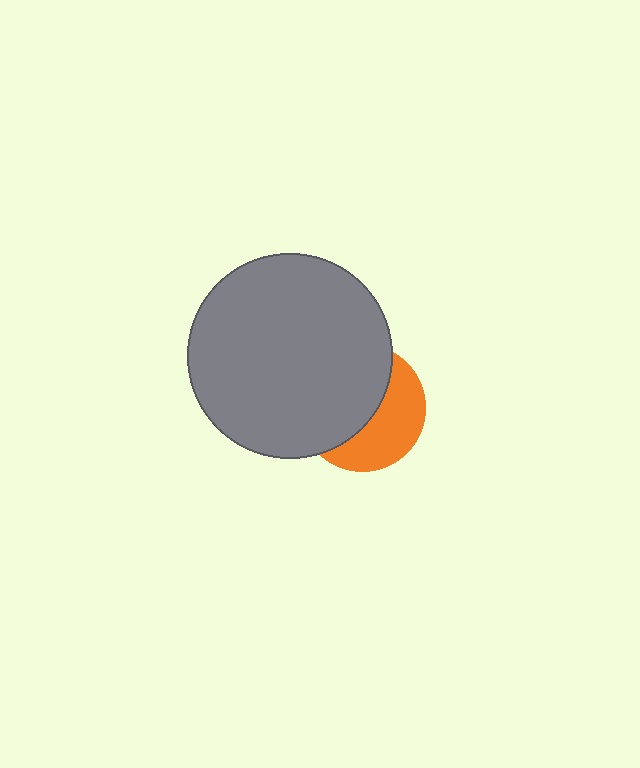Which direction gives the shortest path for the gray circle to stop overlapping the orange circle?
Moving left gives the shortest separation.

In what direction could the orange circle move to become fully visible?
The orange circle could move right. That would shift it out from behind the gray circle entirely.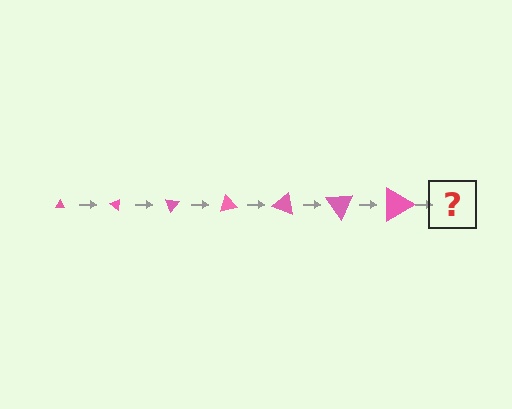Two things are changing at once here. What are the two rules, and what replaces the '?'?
The two rules are that the triangle grows larger each step and it rotates 35 degrees each step. The '?' should be a triangle, larger than the previous one and rotated 245 degrees from the start.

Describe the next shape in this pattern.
It should be a triangle, larger than the previous one and rotated 245 degrees from the start.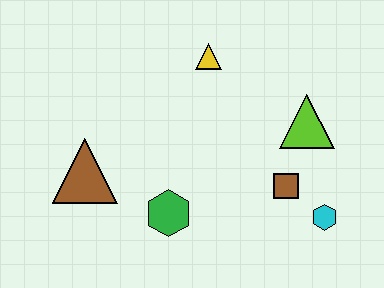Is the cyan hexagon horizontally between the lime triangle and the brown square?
No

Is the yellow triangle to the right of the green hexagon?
Yes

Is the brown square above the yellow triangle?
No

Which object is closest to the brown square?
The cyan hexagon is closest to the brown square.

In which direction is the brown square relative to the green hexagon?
The brown square is to the right of the green hexagon.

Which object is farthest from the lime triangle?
The brown triangle is farthest from the lime triangle.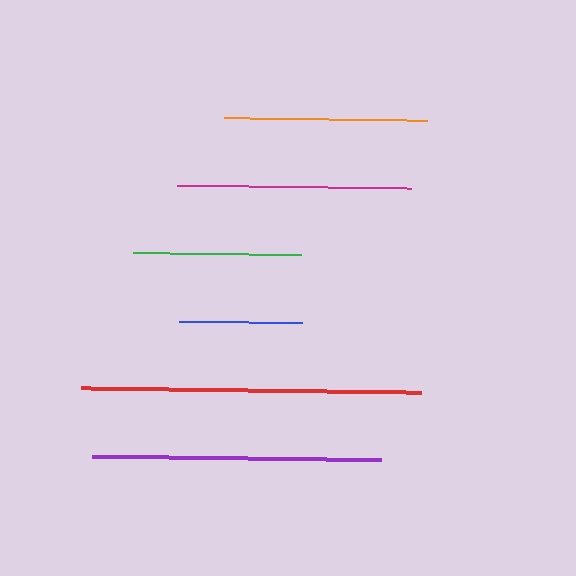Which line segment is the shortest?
The blue line is the shortest at approximately 123 pixels.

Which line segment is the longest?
The red line is the longest at approximately 340 pixels.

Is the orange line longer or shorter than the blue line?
The orange line is longer than the blue line.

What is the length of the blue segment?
The blue segment is approximately 123 pixels long.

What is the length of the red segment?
The red segment is approximately 340 pixels long.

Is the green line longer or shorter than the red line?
The red line is longer than the green line.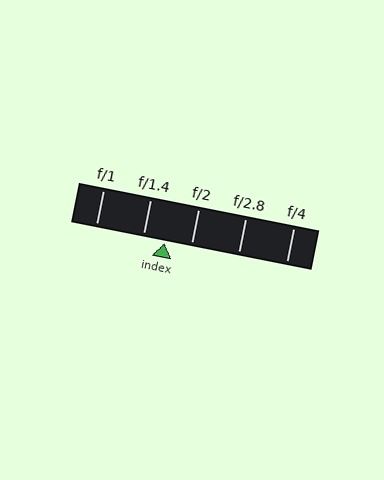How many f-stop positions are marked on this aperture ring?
There are 5 f-stop positions marked.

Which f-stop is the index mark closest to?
The index mark is closest to f/1.4.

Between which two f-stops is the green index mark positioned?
The index mark is between f/1.4 and f/2.